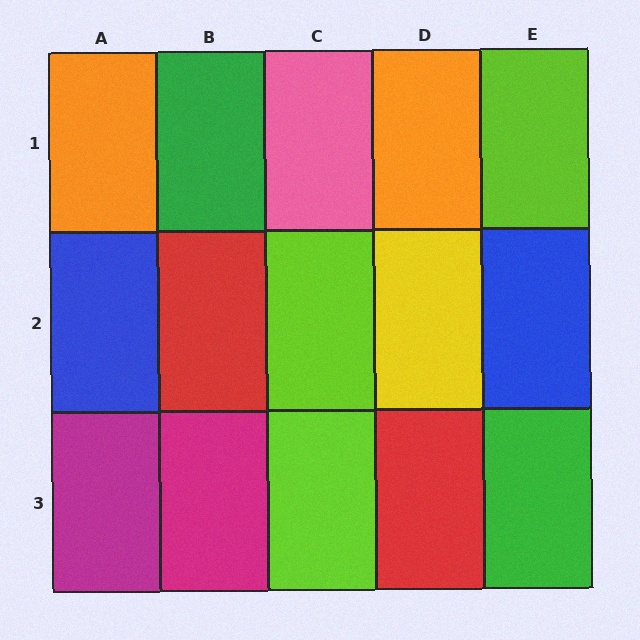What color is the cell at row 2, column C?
Lime.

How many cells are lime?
3 cells are lime.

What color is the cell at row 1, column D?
Orange.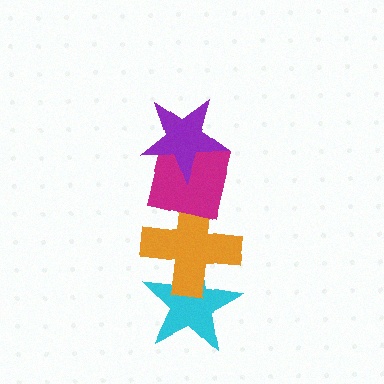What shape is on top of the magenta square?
The purple star is on top of the magenta square.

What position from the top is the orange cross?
The orange cross is 3rd from the top.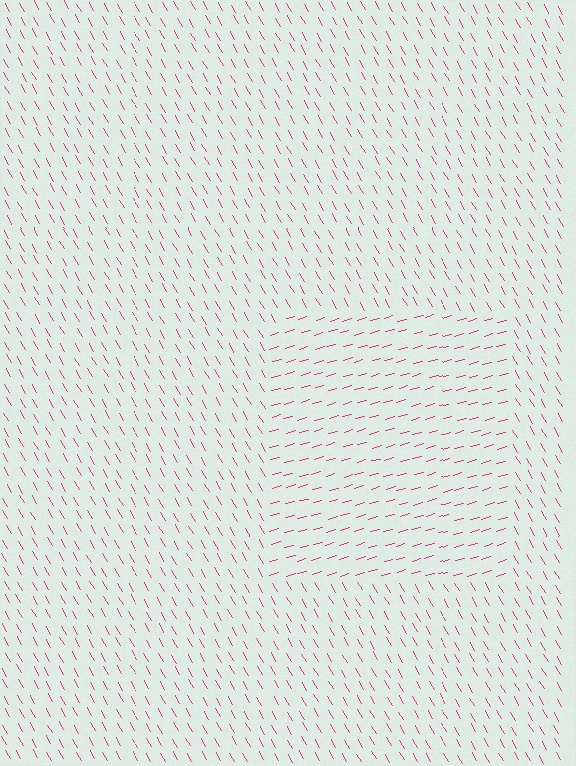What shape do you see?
I see a rectangle.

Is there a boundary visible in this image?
Yes, there is a texture boundary formed by a change in line orientation.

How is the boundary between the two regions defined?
The boundary is defined purely by a change in line orientation (approximately 75 degrees difference). All lines are the same color and thickness.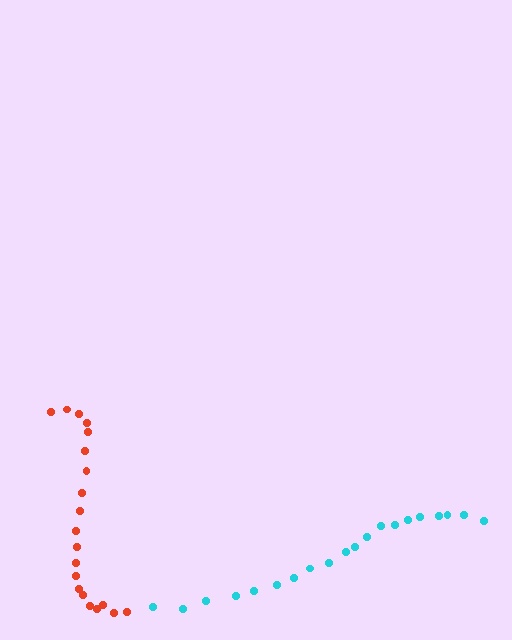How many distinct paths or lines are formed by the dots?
There are 2 distinct paths.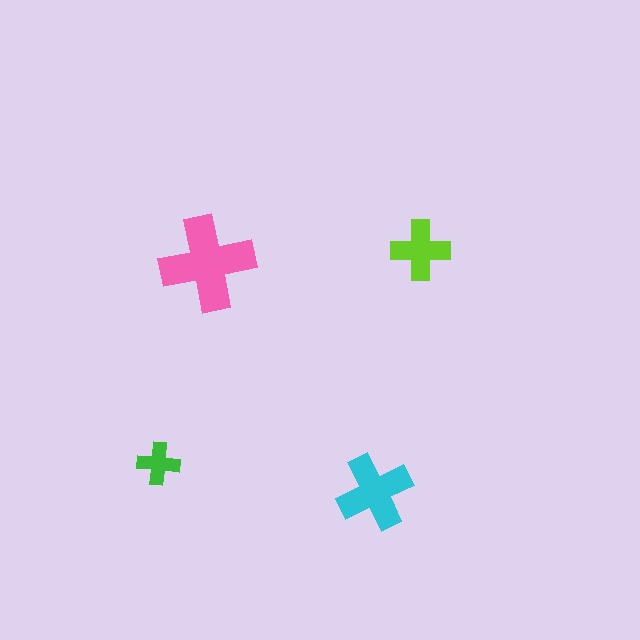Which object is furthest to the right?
The lime cross is rightmost.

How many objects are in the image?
There are 4 objects in the image.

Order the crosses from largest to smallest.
the pink one, the cyan one, the lime one, the green one.